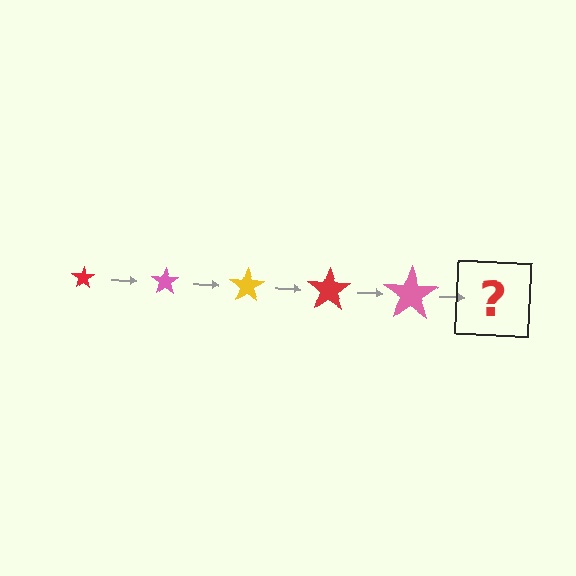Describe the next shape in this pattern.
It should be a yellow star, larger than the previous one.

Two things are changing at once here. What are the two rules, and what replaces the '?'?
The two rules are that the star grows larger each step and the color cycles through red, pink, and yellow. The '?' should be a yellow star, larger than the previous one.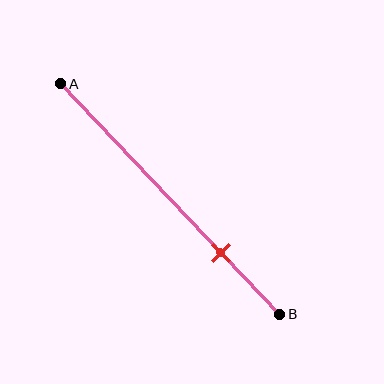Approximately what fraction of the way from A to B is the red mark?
The red mark is approximately 75% of the way from A to B.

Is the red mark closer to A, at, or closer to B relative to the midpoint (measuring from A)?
The red mark is closer to point B than the midpoint of segment AB.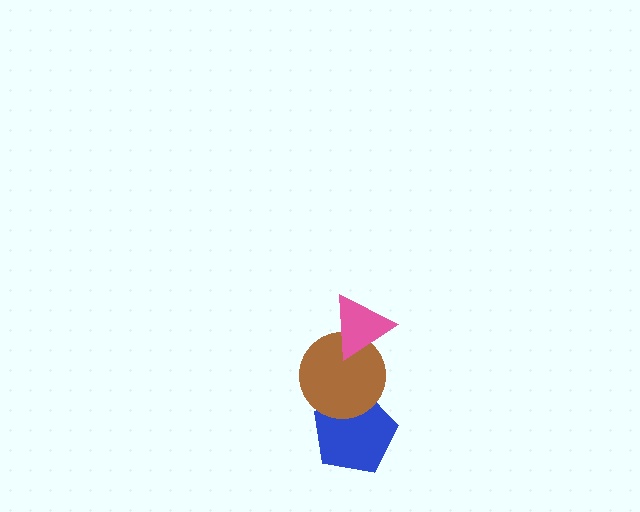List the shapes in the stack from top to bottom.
From top to bottom: the pink triangle, the brown circle, the blue pentagon.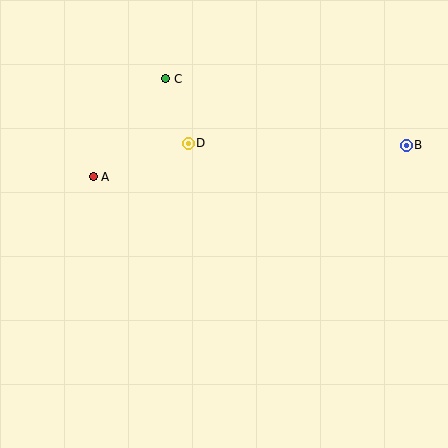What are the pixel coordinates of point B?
Point B is at (406, 145).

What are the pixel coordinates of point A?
Point A is at (93, 177).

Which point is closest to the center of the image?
Point D at (188, 143) is closest to the center.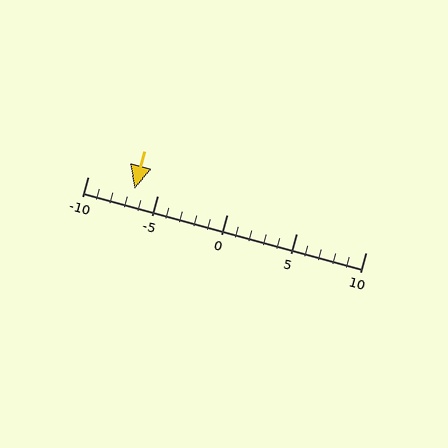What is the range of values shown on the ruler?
The ruler shows values from -10 to 10.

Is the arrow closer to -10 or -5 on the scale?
The arrow is closer to -5.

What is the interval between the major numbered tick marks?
The major tick marks are spaced 5 units apart.